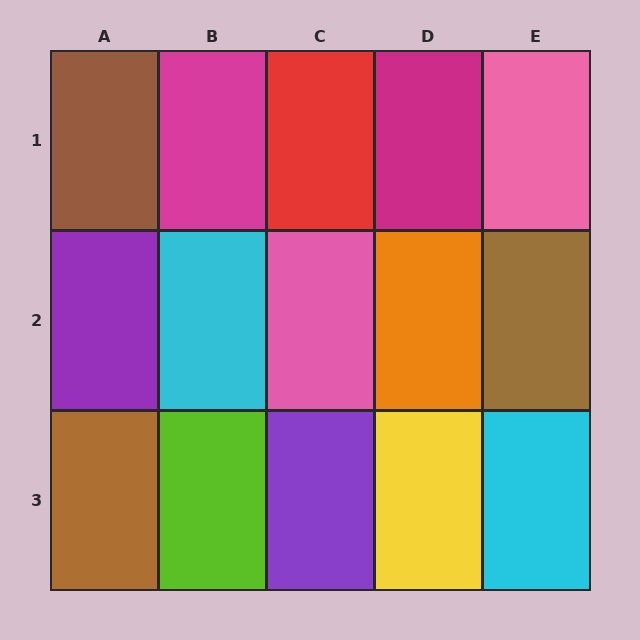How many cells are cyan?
2 cells are cyan.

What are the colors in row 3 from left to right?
Brown, lime, purple, yellow, cyan.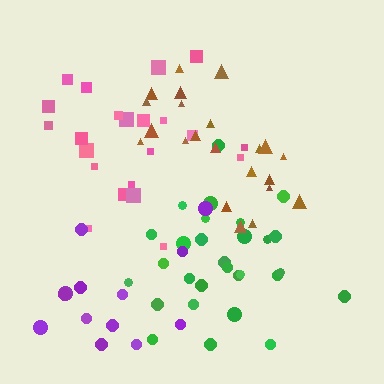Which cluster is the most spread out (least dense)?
Purple.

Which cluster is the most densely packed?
Brown.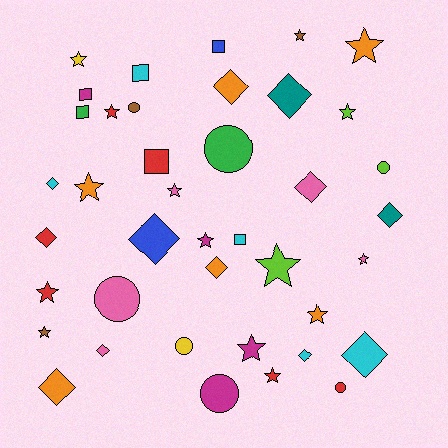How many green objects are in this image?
There are 2 green objects.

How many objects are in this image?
There are 40 objects.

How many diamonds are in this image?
There are 12 diamonds.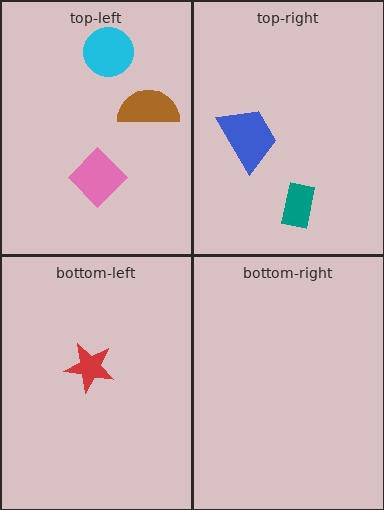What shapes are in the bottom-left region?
The red star.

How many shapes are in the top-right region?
2.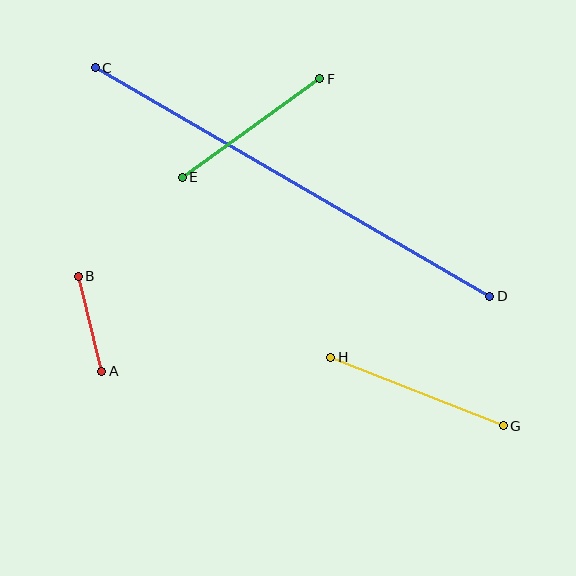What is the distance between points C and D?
The distance is approximately 456 pixels.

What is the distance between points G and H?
The distance is approximately 186 pixels.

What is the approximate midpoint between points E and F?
The midpoint is at approximately (251, 128) pixels.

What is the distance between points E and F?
The distance is approximately 169 pixels.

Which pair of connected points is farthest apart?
Points C and D are farthest apart.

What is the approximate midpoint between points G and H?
The midpoint is at approximately (417, 392) pixels.